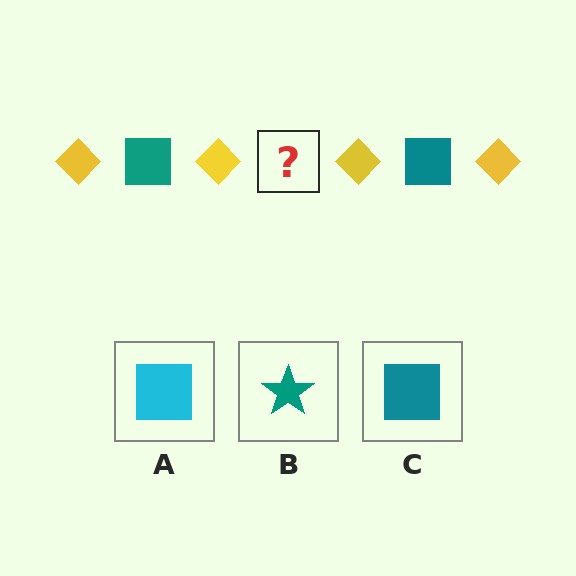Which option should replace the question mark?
Option C.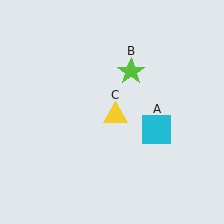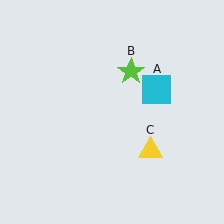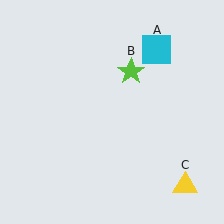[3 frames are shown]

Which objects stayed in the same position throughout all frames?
Lime star (object B) remained stationary.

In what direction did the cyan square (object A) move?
The cyan square (object A) moved up.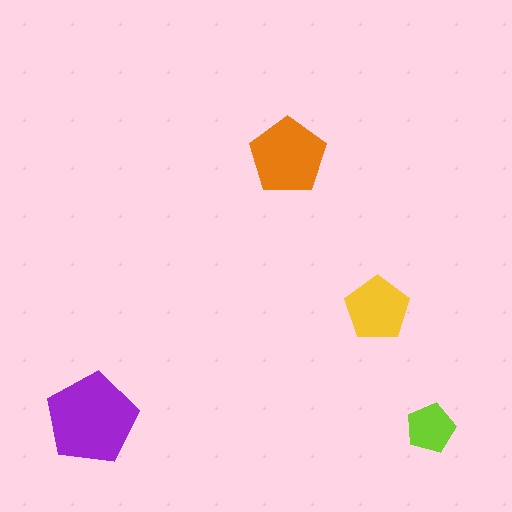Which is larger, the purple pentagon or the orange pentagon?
The purple one.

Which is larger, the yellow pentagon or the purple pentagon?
The purple one.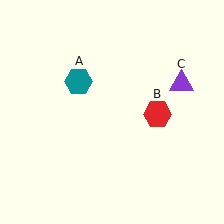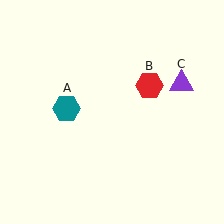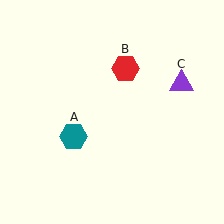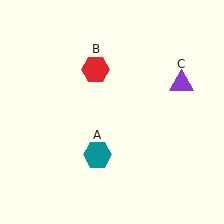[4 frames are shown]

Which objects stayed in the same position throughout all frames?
Purple triangle (object C) remained stationary.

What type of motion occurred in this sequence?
The teal hexagon (object A), red hexagon (object B) rotated counterclockwise around the center of the scene.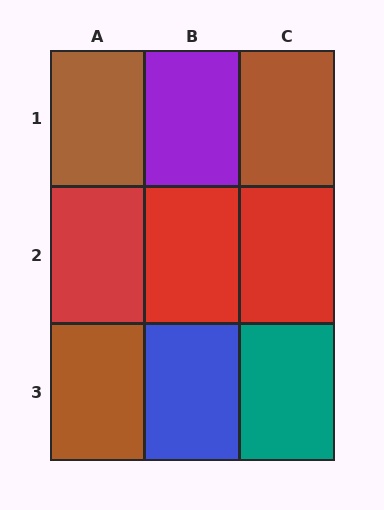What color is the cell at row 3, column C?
Teal.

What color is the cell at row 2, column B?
Red.